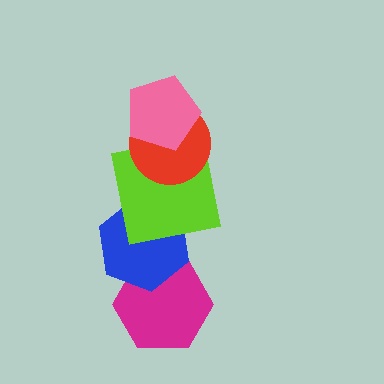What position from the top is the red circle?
The red circle is 2nd from the top.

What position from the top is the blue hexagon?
The blue hexagon is 4th from the top.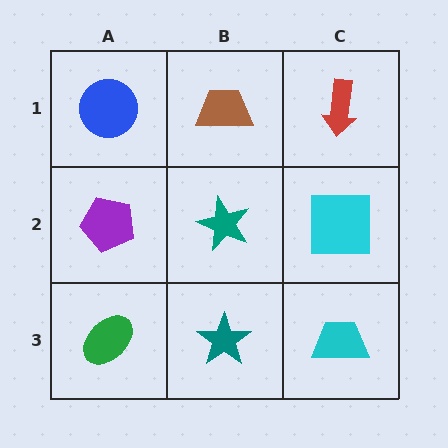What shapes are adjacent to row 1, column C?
A cyan square (row 2, column C), a brown trapezoid (row 1, column B).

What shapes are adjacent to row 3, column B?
A teal star (row 2, column B), a green ellipse (row 3, column A), a cyan trapezoid (row 3, column C).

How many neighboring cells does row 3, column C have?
2.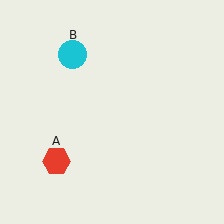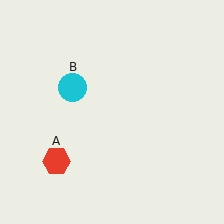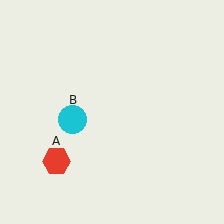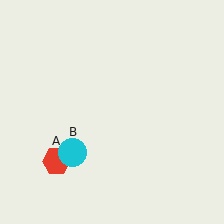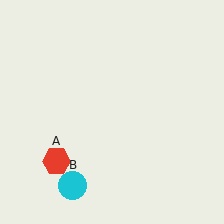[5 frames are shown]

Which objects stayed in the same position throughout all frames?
Red hexagon (object A) remained stationary.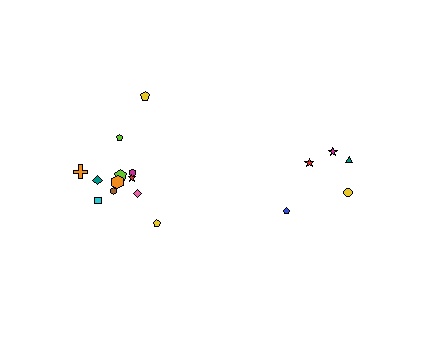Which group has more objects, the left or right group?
The left group.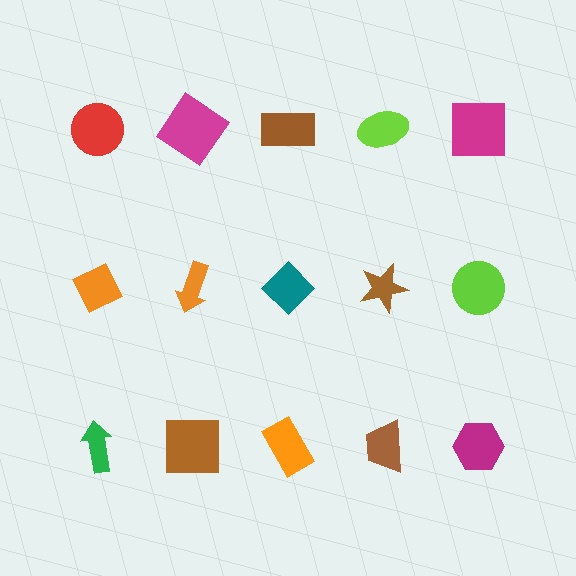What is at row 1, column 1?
A red circle.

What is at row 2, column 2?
An orange arrow.